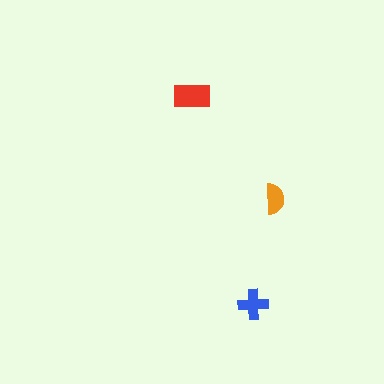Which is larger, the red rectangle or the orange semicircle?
The red rectangle.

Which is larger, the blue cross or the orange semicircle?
The blue cross.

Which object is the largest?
The red rectangle.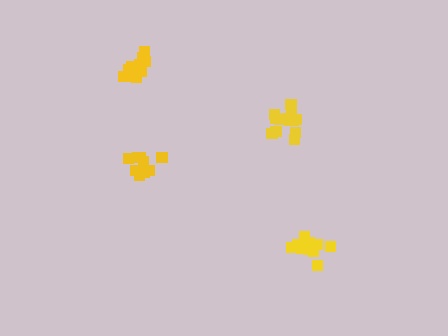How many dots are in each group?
Group 1: 12 dots, Group 2: 15 dots, Group 3: 14 dots, Group 4: 9 dots (50 total).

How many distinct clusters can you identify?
There are 4 distinct clusters.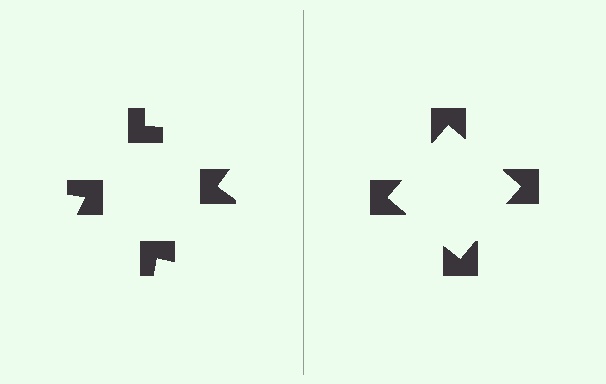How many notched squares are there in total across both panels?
8 — 4 on each side.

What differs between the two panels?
The notched squares are positioned identically on both sides; only the wedge orientations differ. On the right they align to a square; on the left they are misaligned.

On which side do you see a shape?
An illusory square appears on the right side. On the left side the wedge cuts are rotated, so no coherent shape forms.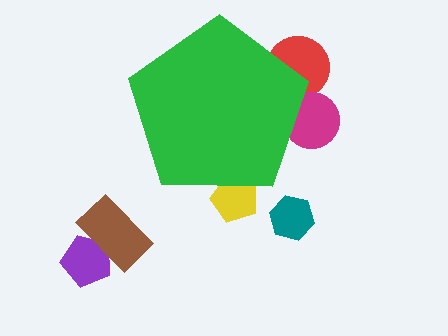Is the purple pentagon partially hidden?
No, the purple pentagon is fully visible.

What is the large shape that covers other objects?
A green pentagon.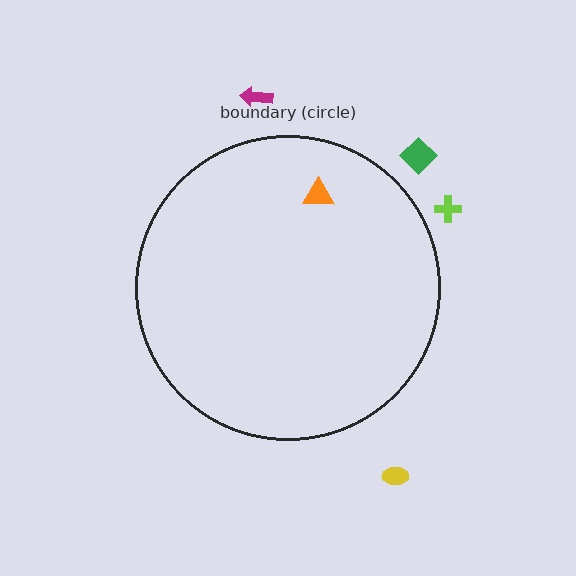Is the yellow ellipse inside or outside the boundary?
Outside.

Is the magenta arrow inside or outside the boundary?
Outside.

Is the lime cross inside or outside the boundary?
Outside.